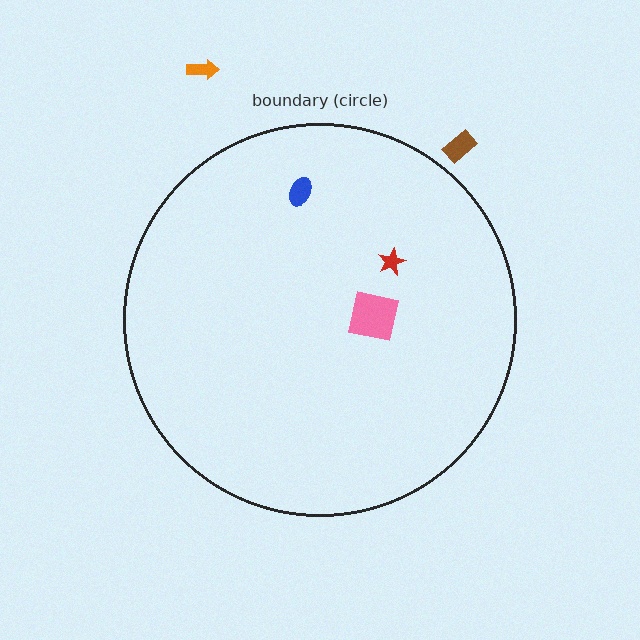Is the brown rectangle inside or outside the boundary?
Outside.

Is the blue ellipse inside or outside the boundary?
Inside.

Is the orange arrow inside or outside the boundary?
Outside.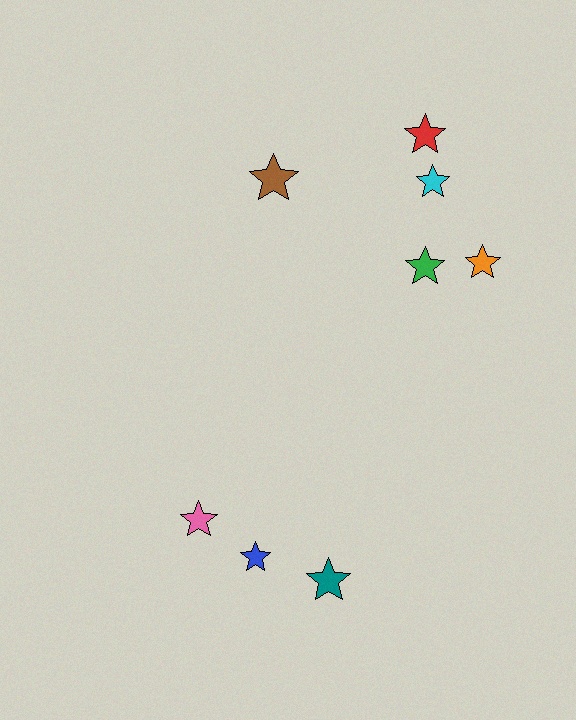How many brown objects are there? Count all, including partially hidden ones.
There is 1 brown object.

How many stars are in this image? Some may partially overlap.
There are 8 stars.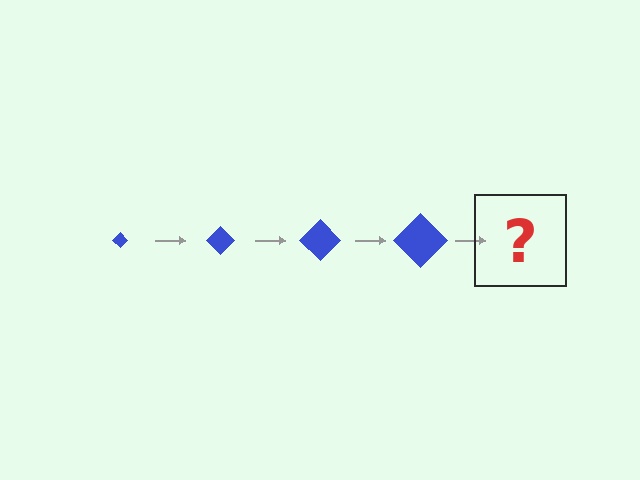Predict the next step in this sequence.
The next step is a blue diamond, larger than the previous one.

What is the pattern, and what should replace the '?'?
The pattern is that the diamond gets progressively larger each step. The '?' should be a blue diamond, larger than the previous one.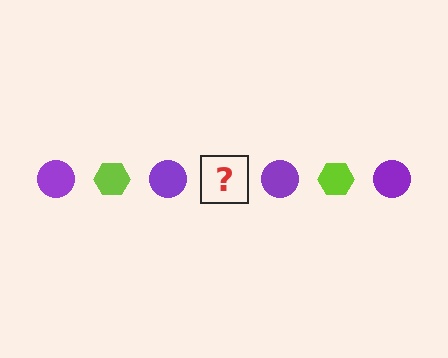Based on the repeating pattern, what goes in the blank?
The blank should be a lime hexagon.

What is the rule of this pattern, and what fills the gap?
The rule is that the pattern alternates between purple circle and lime hexagon. The gap should be filled with a lime hexagon.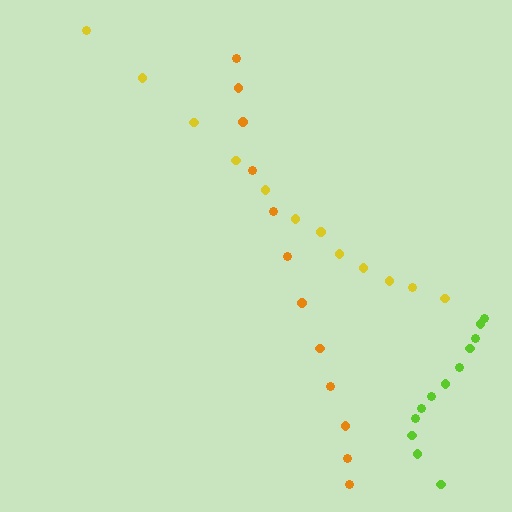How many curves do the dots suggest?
There are 3 distinct paths.